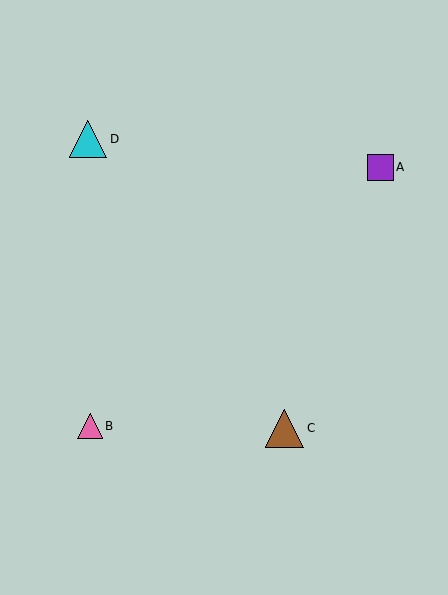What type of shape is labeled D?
Shape D is a cyan triangle.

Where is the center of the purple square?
The center of the purple square is at (380, 167).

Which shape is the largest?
The brown triangle (labeled C) is the largest.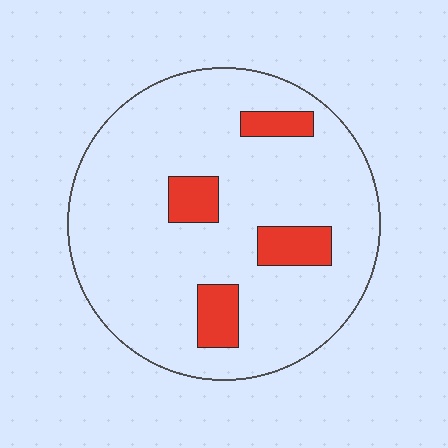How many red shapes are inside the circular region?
4.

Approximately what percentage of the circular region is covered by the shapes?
Approximately 15%.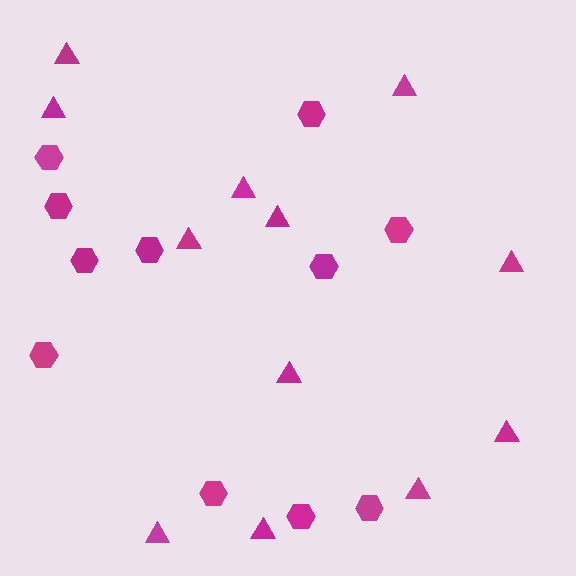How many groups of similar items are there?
There are 2 groups: one group of triangles (12) and one group of hexagons (11).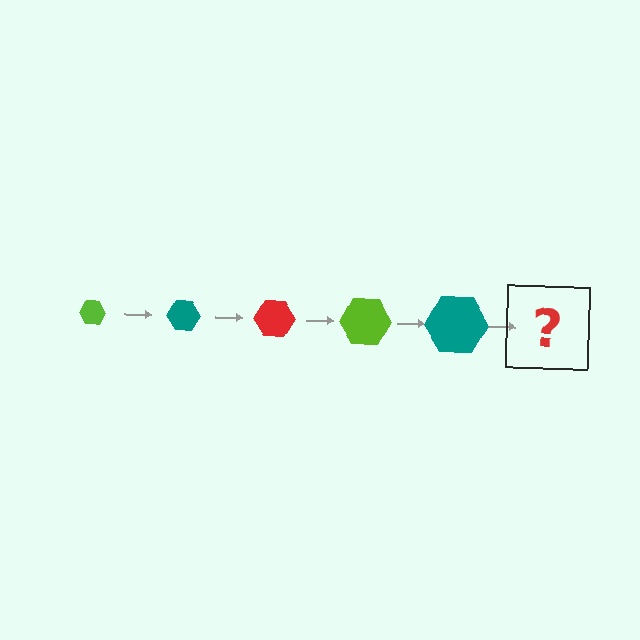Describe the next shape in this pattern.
It should be a red hexagon, larger than the previous one.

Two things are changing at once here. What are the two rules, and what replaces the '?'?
The two rules are that the hexagon grows larger each step and the color cycles through lime, teal, and red. The '?' should be a red hexagon, larger than the previous one.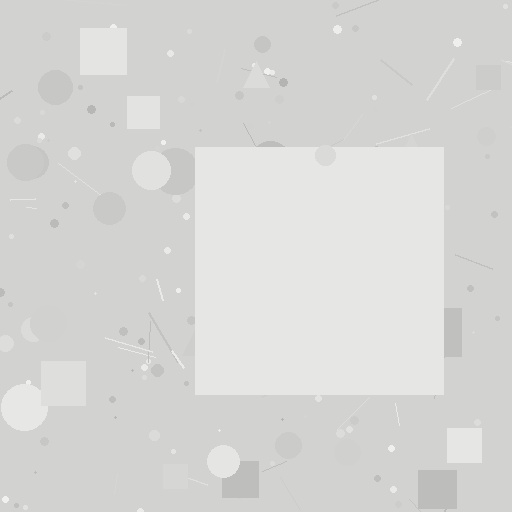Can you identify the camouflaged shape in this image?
The camouflaged shape is a square.